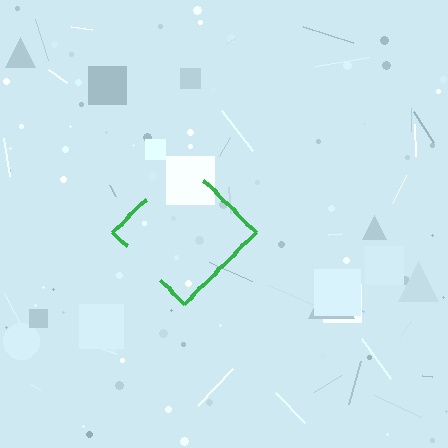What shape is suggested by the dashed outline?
The dashed outline suggests a diamond.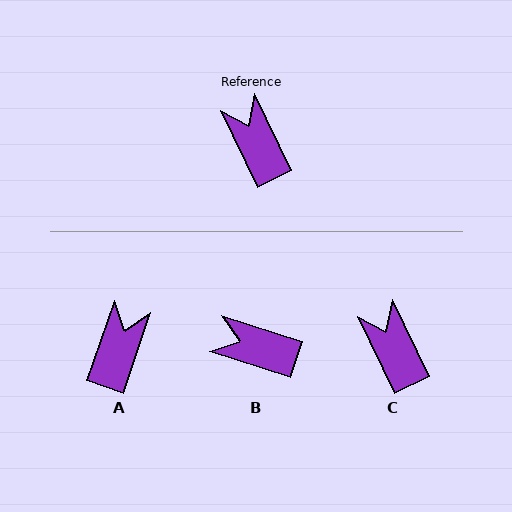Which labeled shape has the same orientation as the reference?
C.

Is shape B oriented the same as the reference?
No, it is off by about 46 degrees.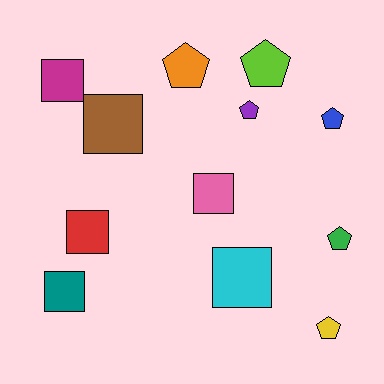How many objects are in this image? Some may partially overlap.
There are 12 objects.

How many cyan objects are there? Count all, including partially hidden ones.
There is 1 cyan object.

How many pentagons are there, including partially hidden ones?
There are 6 pentagons.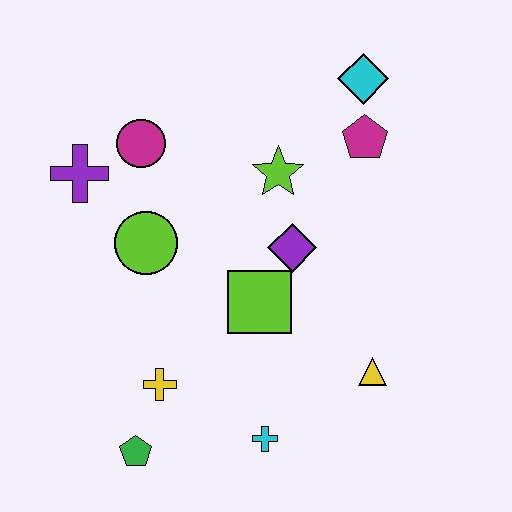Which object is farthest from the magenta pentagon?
The green pentagon is farthest from the magenta pentagon.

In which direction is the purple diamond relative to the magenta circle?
The purple diamond is to the right of the magenta circle.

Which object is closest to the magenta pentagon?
The cyan diamond is closest to the magenta pentagon.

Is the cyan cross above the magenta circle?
No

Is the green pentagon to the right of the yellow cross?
No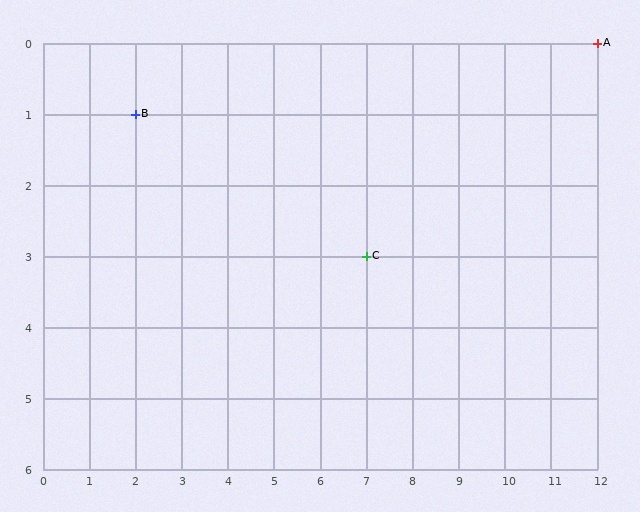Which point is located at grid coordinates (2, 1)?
Point B is at (2, 1).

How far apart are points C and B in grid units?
Points C and B are 5 columns and 2 rows apart (about 5.4 grid units diagonally).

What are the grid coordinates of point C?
Point C is at grid coordinates (7, 3).